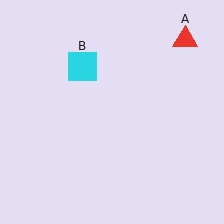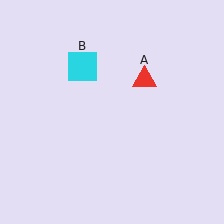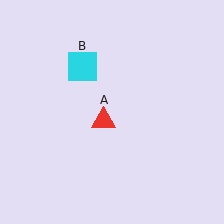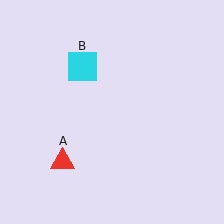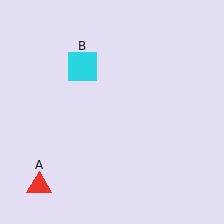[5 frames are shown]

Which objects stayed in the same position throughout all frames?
Cyan square (object B) remained stationary.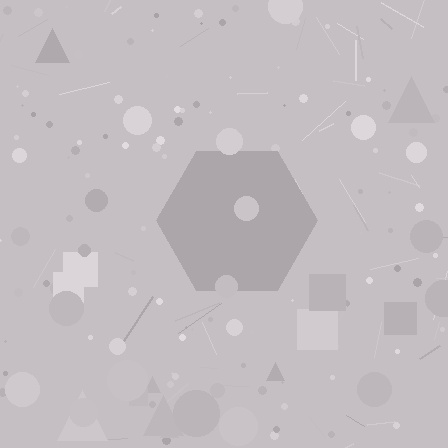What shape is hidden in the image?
A hexagon is hidden in the image.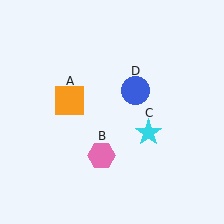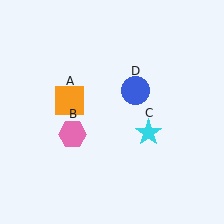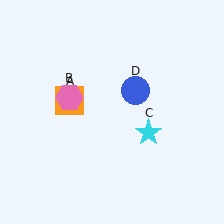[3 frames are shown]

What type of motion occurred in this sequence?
The pink hexagon (object B) rotated clockwise around the center of the scene.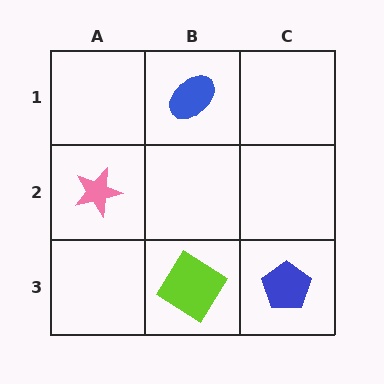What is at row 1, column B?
A blue ellipse.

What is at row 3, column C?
A blue pentagon.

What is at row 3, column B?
A lime diamond.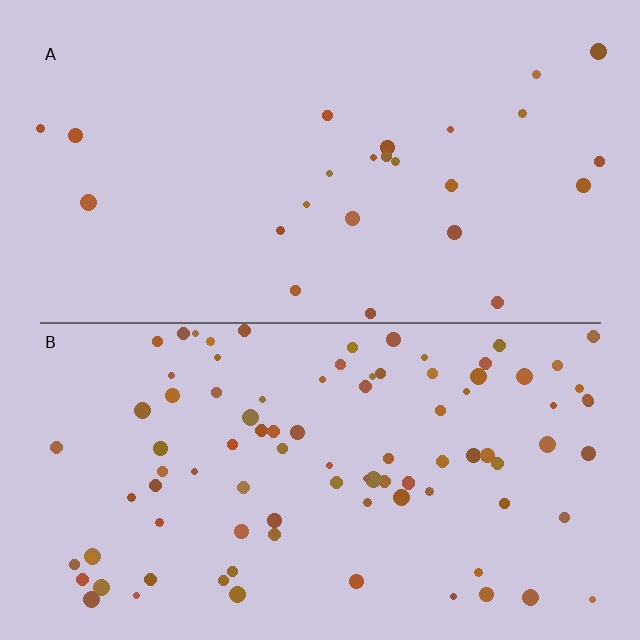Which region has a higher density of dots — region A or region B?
B (the bottom).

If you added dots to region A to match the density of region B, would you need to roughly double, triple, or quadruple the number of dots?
Approximately quadruple.